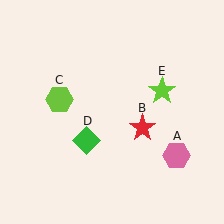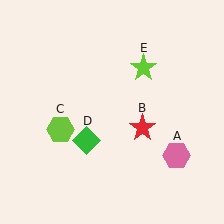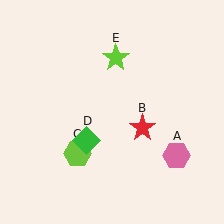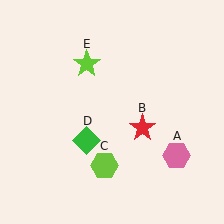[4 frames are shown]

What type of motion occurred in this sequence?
The lime hexagon (object C), lime star (object E) rotated counterclockwise around the center of the scene.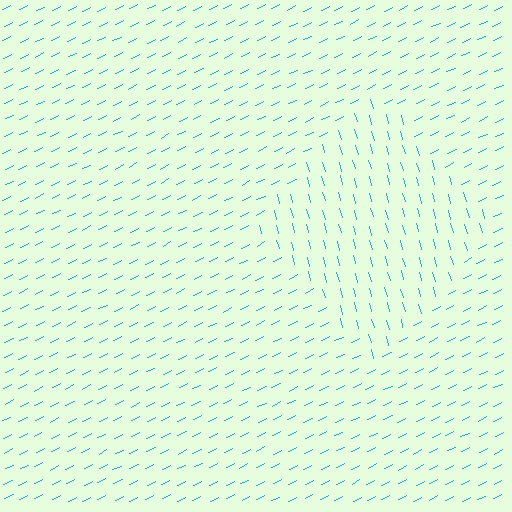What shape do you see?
I see a diamond.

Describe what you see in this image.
The image is filled with small cyan line segments. A diamond region in the image has lines oriented differently from the surrounding lines, creating a visible texture boundary.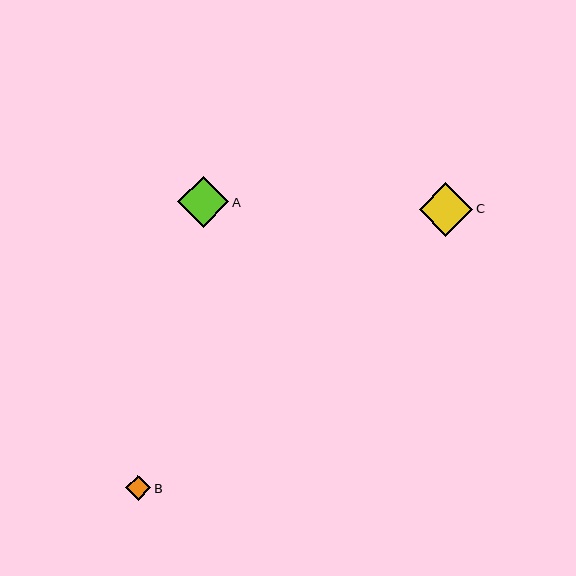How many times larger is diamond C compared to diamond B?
Diamond C is approximately 2.1 times the size of diamond B.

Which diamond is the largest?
Diamond C is the largest with a size of approximately 54 pixels.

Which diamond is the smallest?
Diamond B is the smallest with a size of approximately 25 pixels.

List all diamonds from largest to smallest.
From largest to smallest: C, A, B.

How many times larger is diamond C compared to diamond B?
Diamond C is approximately 2.1 times the size of diamond B.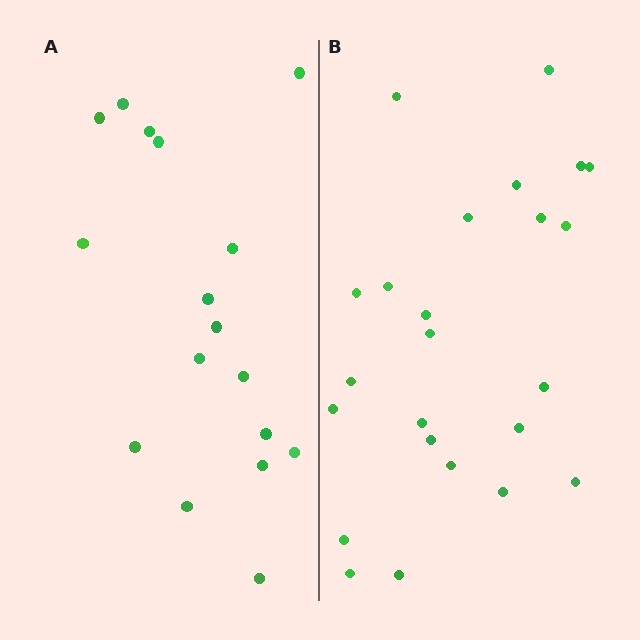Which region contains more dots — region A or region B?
Region B (the right region) has more dots.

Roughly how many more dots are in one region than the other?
Region B has roughly 8 or so more dots than region A.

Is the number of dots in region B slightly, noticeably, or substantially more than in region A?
Region B has noticeably more, but not dramatically so. The ratio is roughly 1.4 to 1.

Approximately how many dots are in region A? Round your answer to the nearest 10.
About 20 dots. (The exact count is 17, which rounds to 20.)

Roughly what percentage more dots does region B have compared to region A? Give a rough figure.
About 40% more.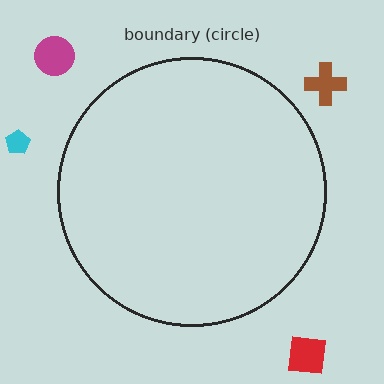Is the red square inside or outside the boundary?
Outside.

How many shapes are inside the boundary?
0 inside, 4 outside.